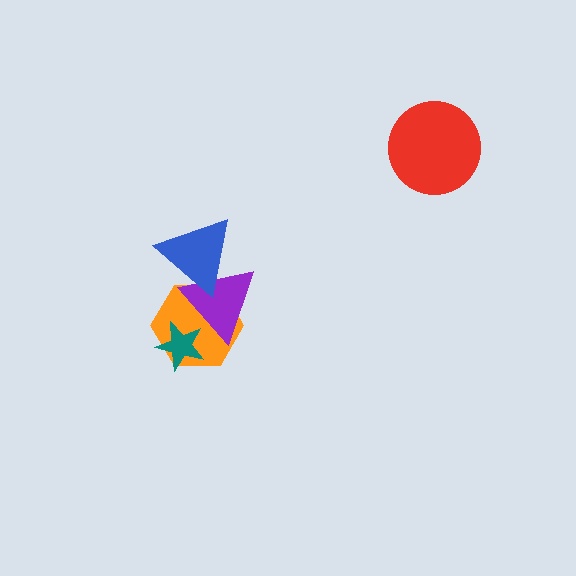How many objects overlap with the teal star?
2 objects overlap with the teal star.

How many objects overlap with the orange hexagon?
3 objects overlap with the orange hexagon.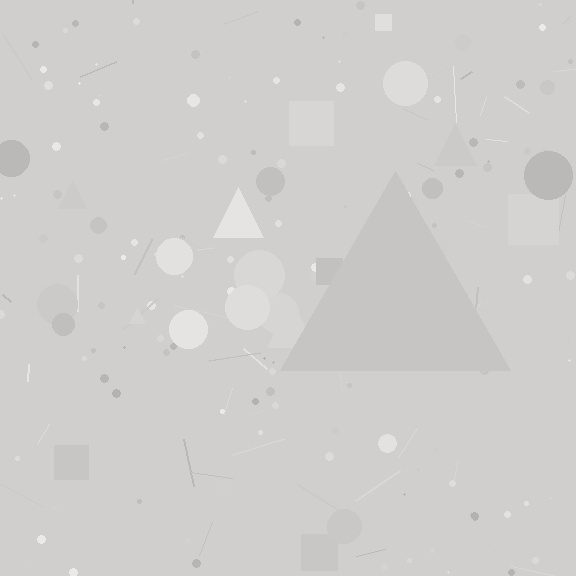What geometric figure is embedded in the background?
A triangle is embedded in the background.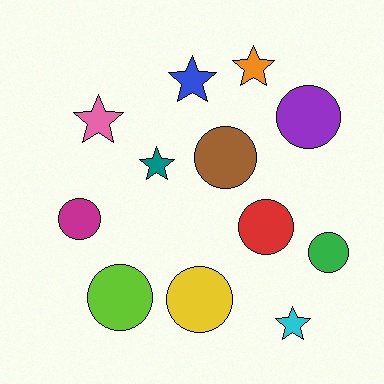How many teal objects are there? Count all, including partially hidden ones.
There is 1 teal object.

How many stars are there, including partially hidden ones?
There are 5 stars.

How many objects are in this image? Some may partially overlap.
There are 12 objects.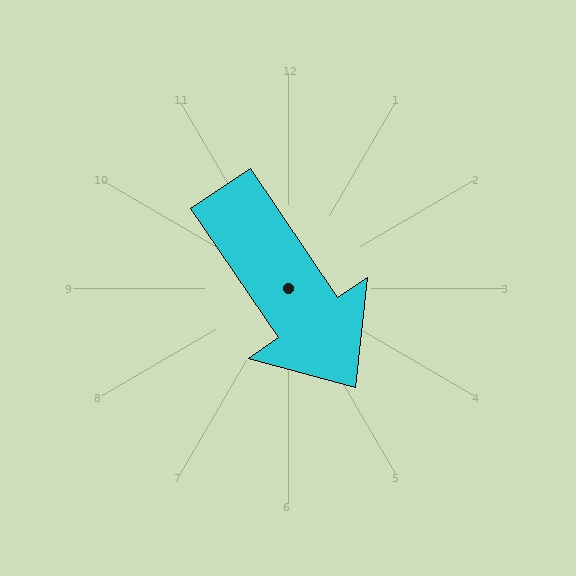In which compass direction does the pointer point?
Southeast.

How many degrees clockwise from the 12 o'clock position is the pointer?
Approximately 146 degrees.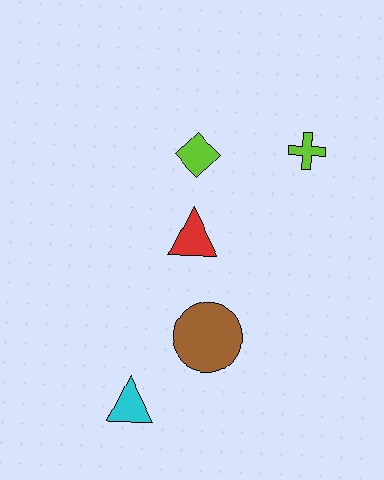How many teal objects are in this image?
There are no teal objects.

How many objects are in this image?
There are 5 objects.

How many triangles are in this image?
There are 2 triangles.